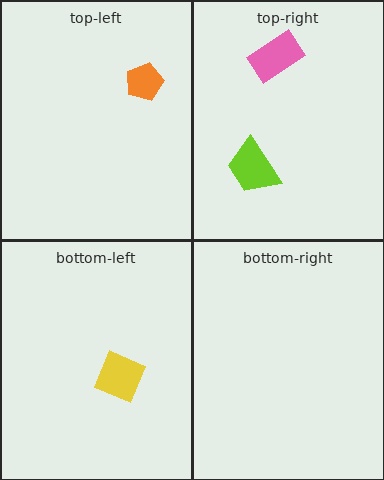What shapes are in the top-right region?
The pink rectangle, the lime trapezoid.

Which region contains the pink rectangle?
The top-right region.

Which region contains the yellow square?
The bottom-left region.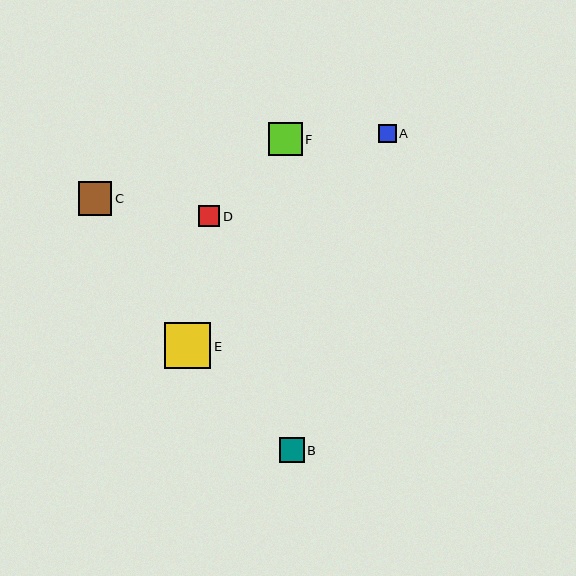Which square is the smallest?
Square A is the smallest with a size of approximately 18 pixels.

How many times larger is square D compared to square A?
Square D is approximately 1.2 times the size of square A.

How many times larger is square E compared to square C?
Square E is approximately 1.4 times the size of square C.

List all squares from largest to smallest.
From largest to smallest: E, C, F, B, D, A.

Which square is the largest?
Square E is the largest with a size of approximately 47 pixels.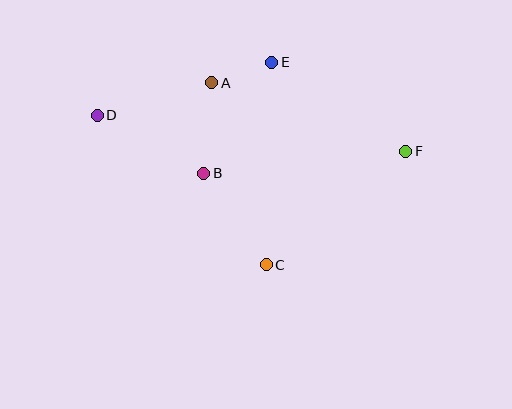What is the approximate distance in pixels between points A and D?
The distance between A and D is approximately 119 pixels.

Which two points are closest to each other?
Points A and E are closest to each other.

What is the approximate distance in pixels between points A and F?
The distance between A and F is approximately 206 pixels.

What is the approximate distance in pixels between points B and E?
The distance between B and E is approximately 130 pixels.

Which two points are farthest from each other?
Points D and F are farthest from each other.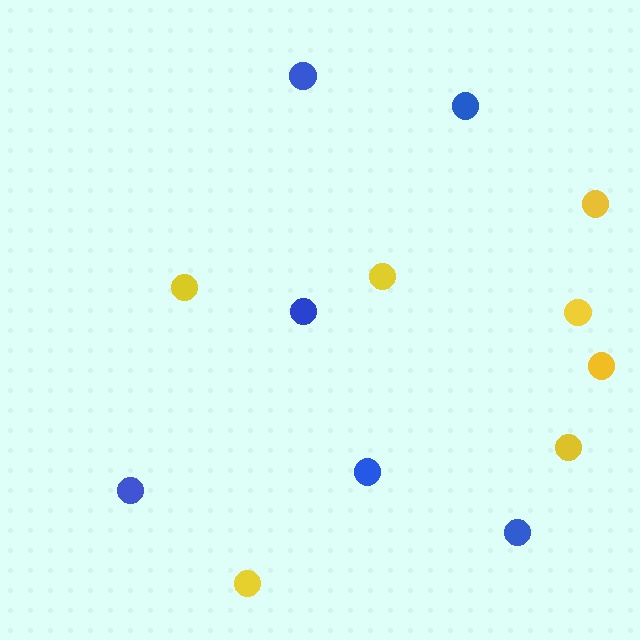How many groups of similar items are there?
There are 2 groups: one group of blue circles (6) and one group of yellow circles (7).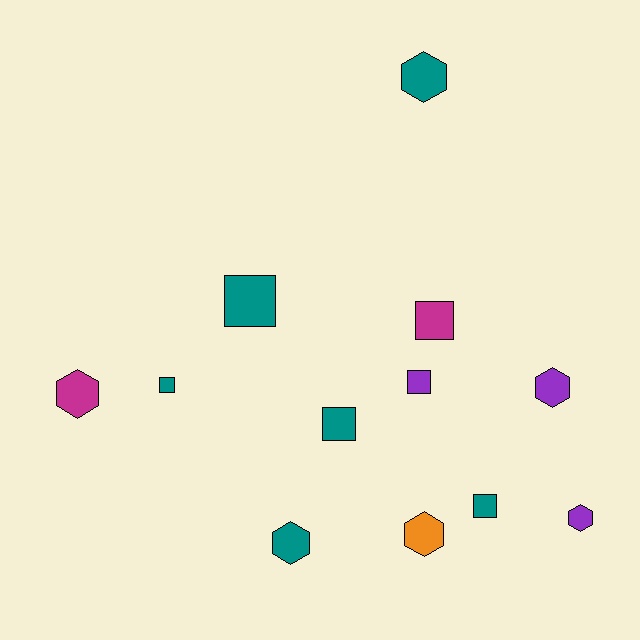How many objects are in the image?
There are 12 objects.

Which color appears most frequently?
Teal, with 6 objects.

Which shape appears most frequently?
Hexagon, with 6 objects.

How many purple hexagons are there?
There are 2 purple hexagons.